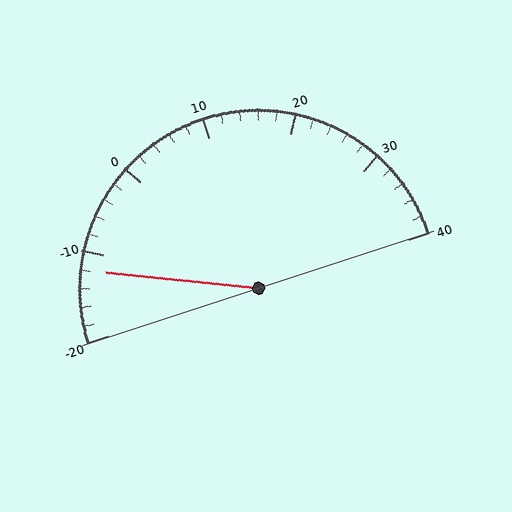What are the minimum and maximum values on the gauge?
The gauge ranges from -20 to 40.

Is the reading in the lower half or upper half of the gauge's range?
The reading is in the lower half of the range (-20 to 40).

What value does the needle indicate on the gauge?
The needle indicates approximately -12.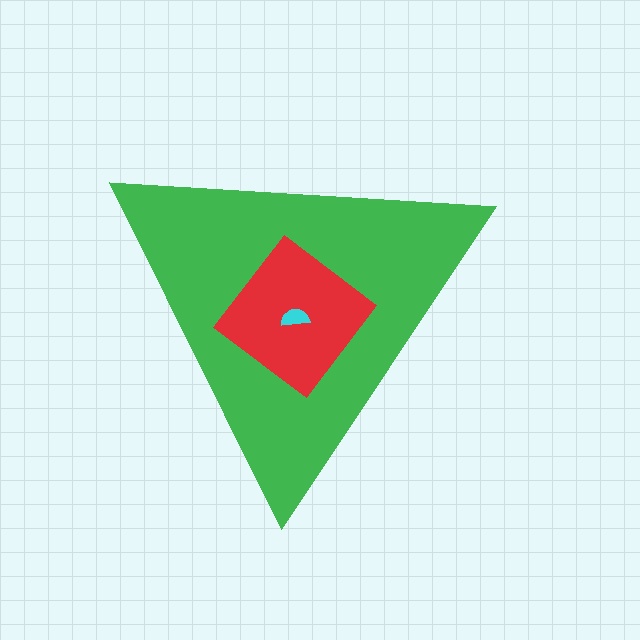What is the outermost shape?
The green triangle.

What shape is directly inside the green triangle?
The red diamond.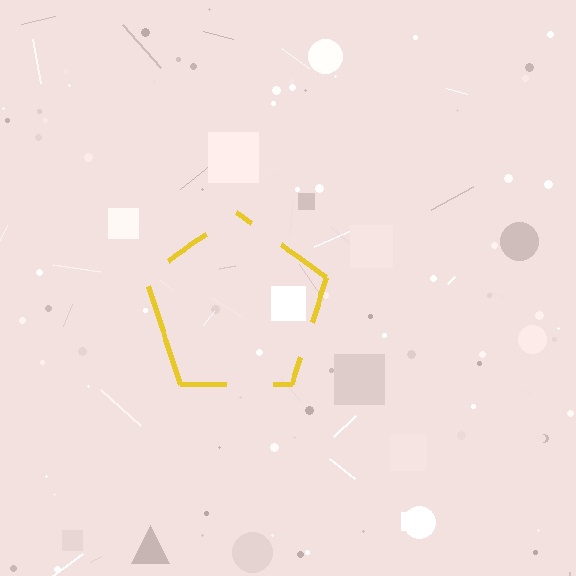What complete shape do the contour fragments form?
The contour fragments form a pentagon.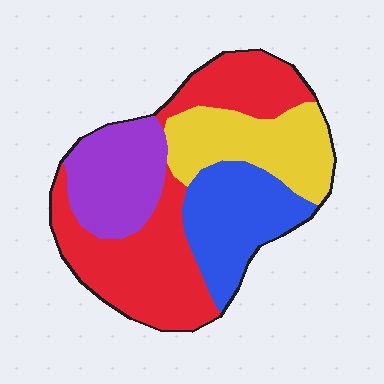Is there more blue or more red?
Red.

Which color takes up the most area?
Red, at roughly 40%.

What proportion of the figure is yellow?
Yellow covers roughly 20% of the figure.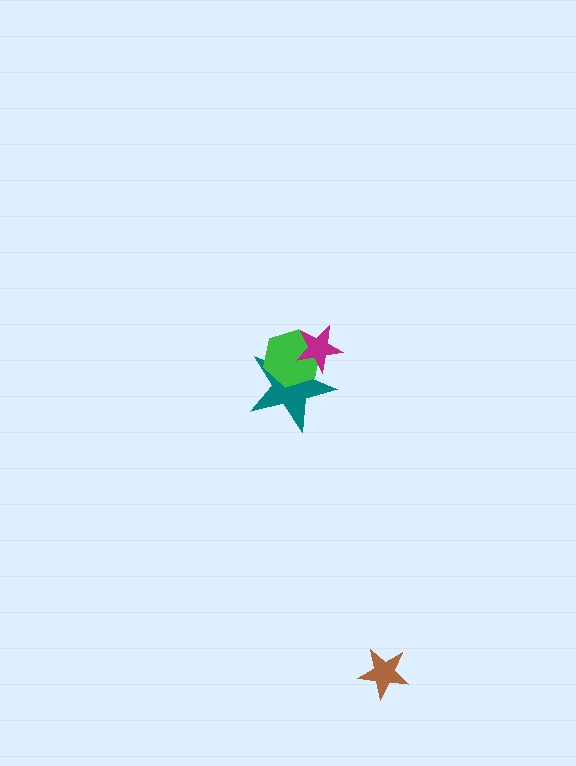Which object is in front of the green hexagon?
The magenta star is in front of the green hexagon.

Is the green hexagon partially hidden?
Yes, it is partially covered by another shape.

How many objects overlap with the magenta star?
2 objects overlap with the magenta star.